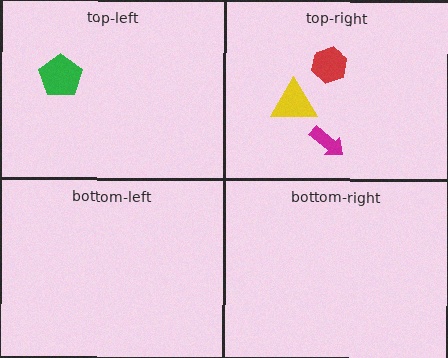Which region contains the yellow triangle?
The top-right region.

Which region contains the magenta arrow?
The top-right region.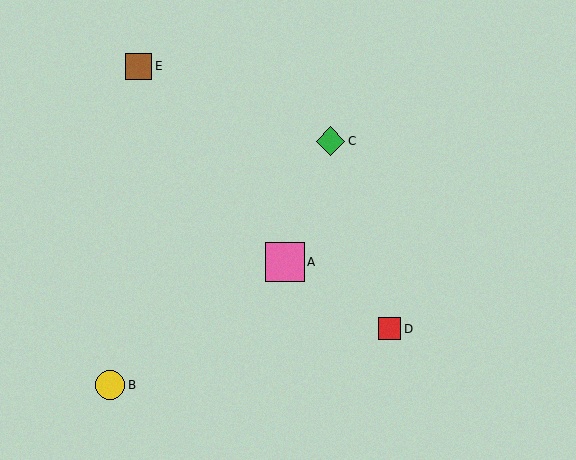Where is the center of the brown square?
The center of the brown square is at (139, 66).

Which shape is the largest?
The pink square (labeled A) is the largest.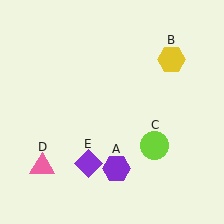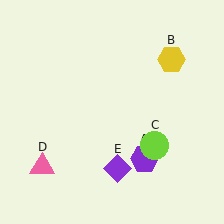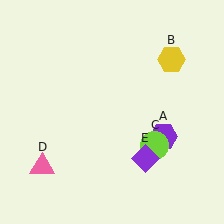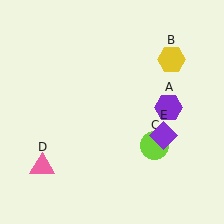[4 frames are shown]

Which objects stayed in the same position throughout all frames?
Yellow hexagon (object B) and lime circle (object C) and pink triangle (object D) remained stationary.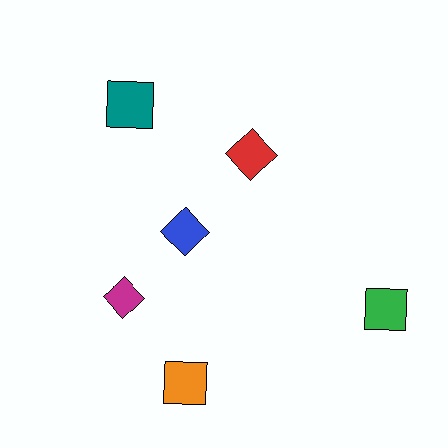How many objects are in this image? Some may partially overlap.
There are 6 objects.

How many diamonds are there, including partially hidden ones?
There are 3 diamonds.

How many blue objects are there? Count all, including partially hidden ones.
There is 1 blue object.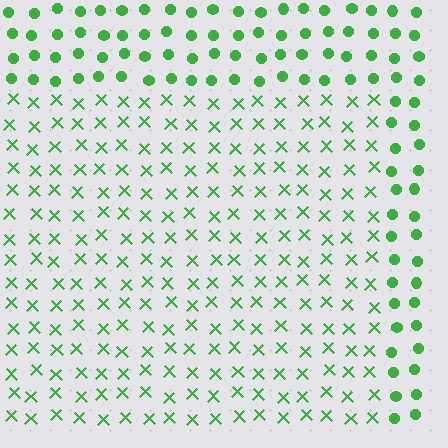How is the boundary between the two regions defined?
The boundary is defined by a change in element shape: X marks inside vs. circles outside. All elements share the same color and spacing.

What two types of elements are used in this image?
The image uses X marks inside the rectangle region and circles outside it.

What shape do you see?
I see a rectangle.